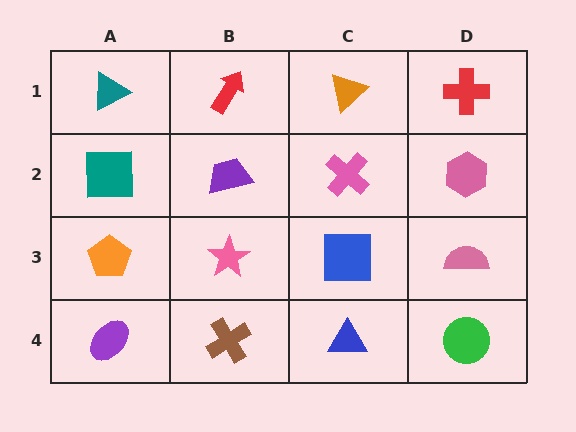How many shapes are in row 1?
4 shapes.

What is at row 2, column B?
A purple trapezoid.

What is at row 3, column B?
A pink star.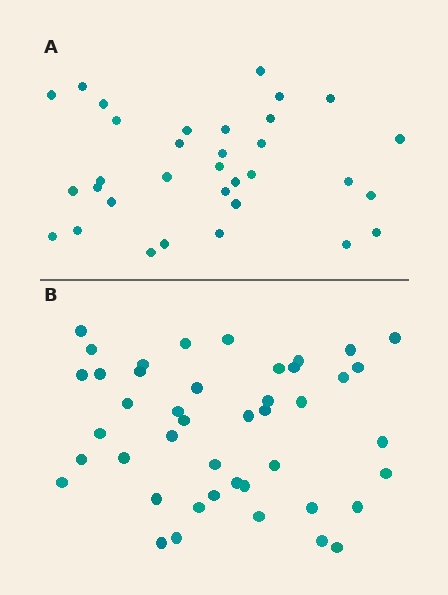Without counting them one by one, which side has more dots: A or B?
Region B (the bottom region) has more dots.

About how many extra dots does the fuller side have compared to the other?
Region B has roughly 12 or so more dots than region A.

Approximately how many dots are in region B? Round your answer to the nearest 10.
About 40 dots. (The exact count is 44, which rounds to 40.)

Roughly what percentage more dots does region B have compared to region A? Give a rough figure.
About 35% more.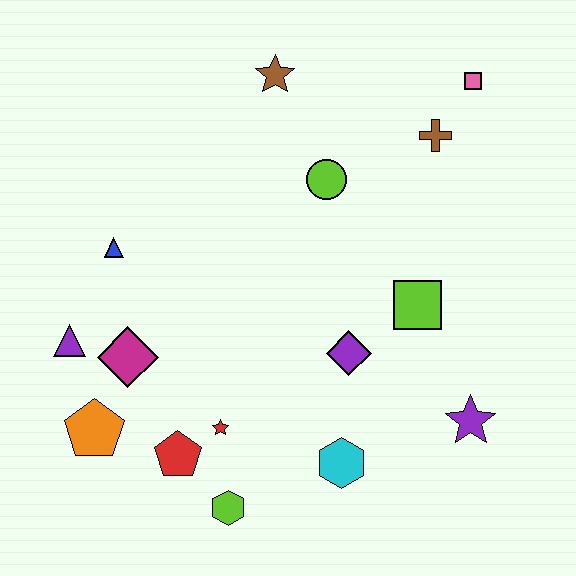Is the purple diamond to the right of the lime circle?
Yes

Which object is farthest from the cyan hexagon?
The pink square is farthest from the cyan hexagon.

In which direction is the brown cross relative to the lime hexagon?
The brown cross is above the lime hexagon.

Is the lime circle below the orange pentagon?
No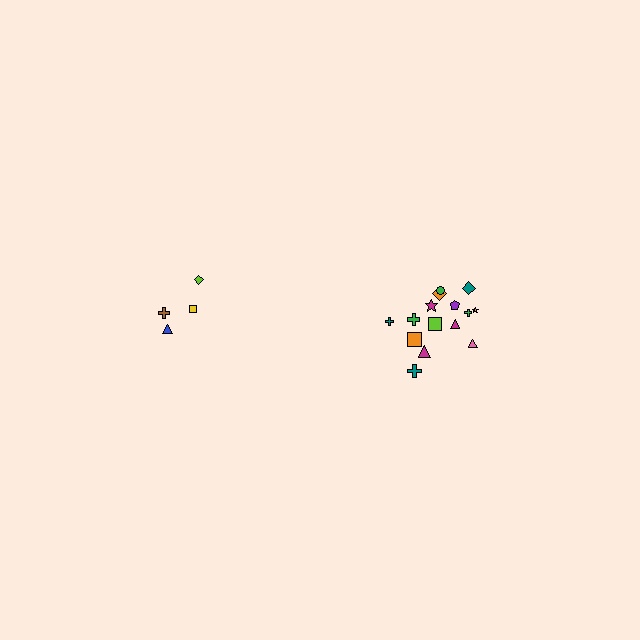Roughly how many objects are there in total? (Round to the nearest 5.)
Roughly 20 objects in total.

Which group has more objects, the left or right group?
The right group.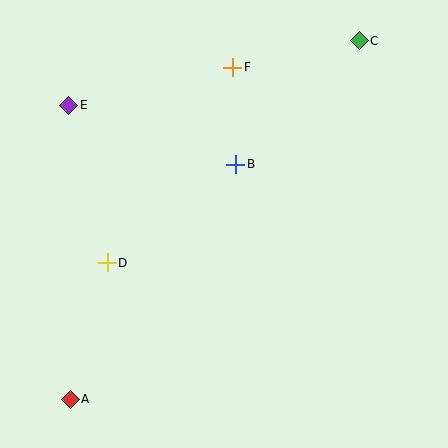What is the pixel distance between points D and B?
The distance between D and B is 162 pixels.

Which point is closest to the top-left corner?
Point E is closest to the top-left corner.